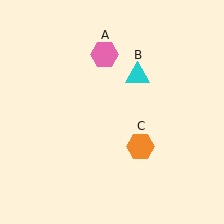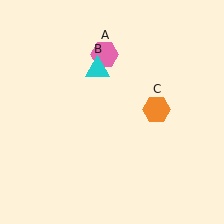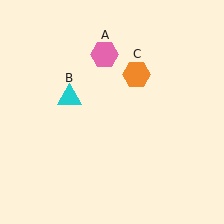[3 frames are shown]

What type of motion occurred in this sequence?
The cyan triangle (object B), orange hexagon (object C) rotated counterclockwise around the center of the scene.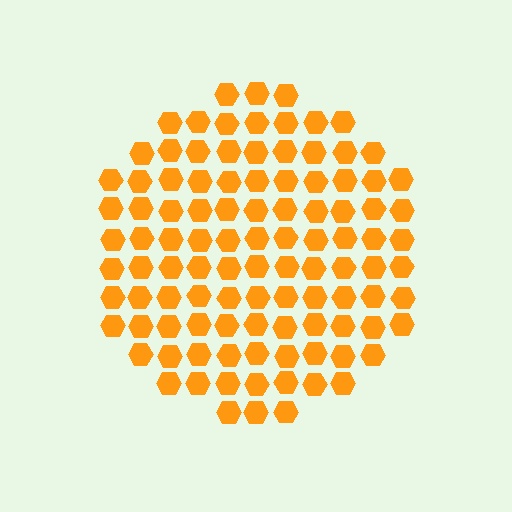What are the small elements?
The small elements are hexagons.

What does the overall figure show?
The overall figure shows a circle.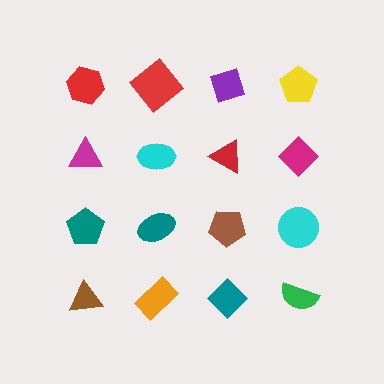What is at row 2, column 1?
A magenta triangle.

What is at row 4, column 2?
An orange rectangle.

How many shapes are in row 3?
4 shapes.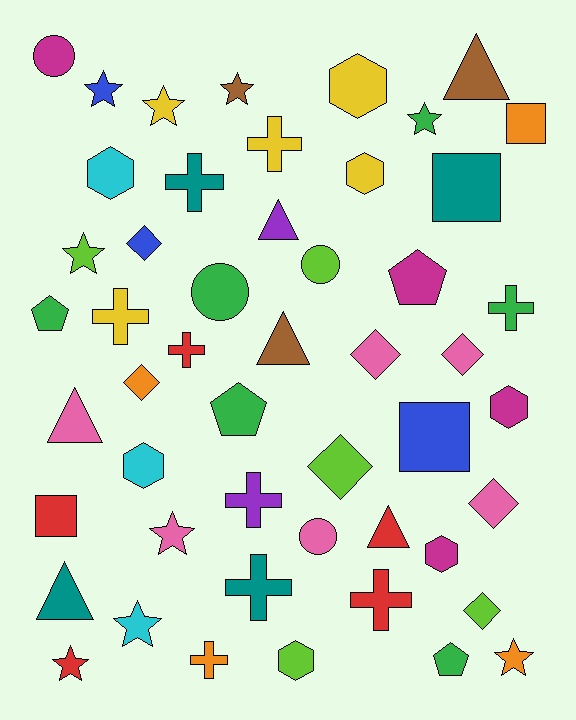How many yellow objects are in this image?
There are 5 yellow objects.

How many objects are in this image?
There are 50 objects.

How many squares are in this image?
There are 4 squares.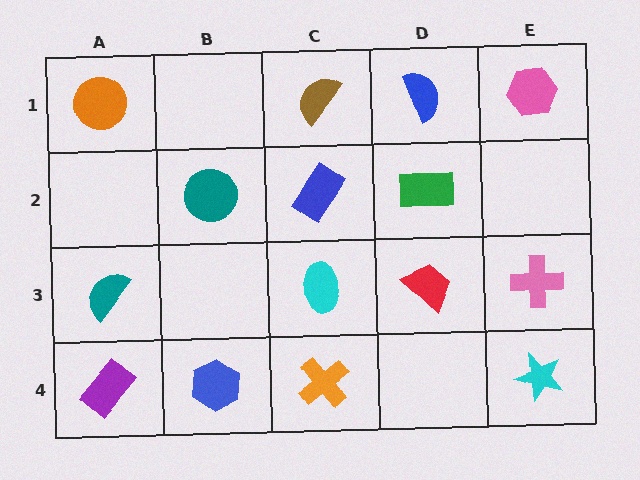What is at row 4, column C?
An orange cross.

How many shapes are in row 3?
4 shapes.